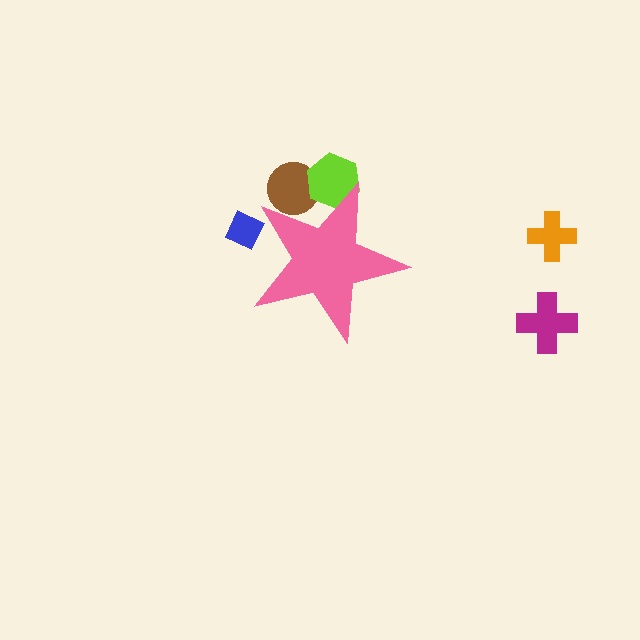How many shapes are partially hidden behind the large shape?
3 shapes are partially hidden.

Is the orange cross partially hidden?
No, the orange cross is fully visible.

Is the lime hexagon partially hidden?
Yes, the lime hexagon is partially hidden behind the pink star.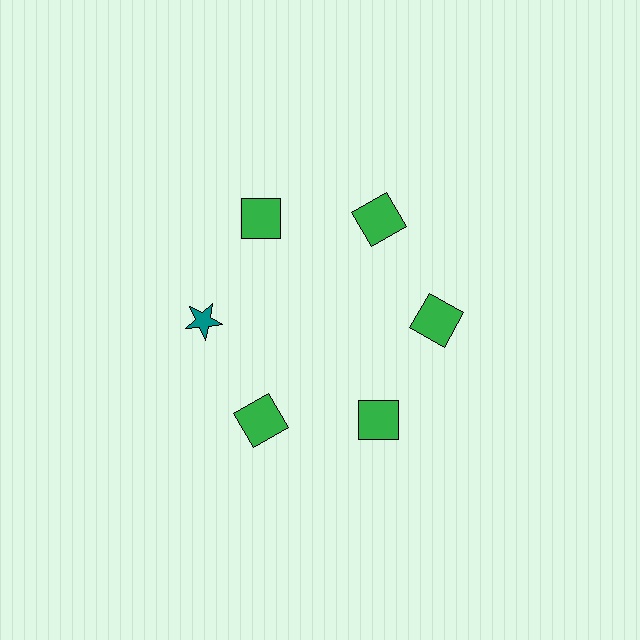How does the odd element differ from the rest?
It differs in both color (teal instead of green) and shape (star instead of square).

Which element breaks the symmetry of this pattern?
The teal star at roughly the 9 o'clock position breaks the symmetry. All other shapes are green squares.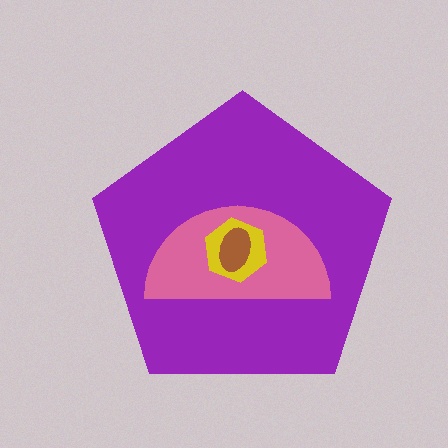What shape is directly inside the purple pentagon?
The pink semicircle.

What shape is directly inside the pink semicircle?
The yellow hexagon.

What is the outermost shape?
The purple pentagon.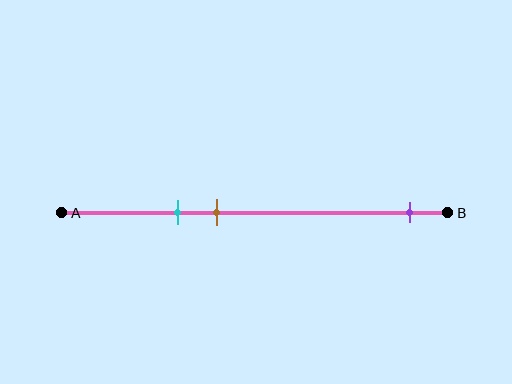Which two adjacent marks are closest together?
The cyan and brown marks are the closest adjacent pair.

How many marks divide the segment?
There are 3 marks dividing the segment.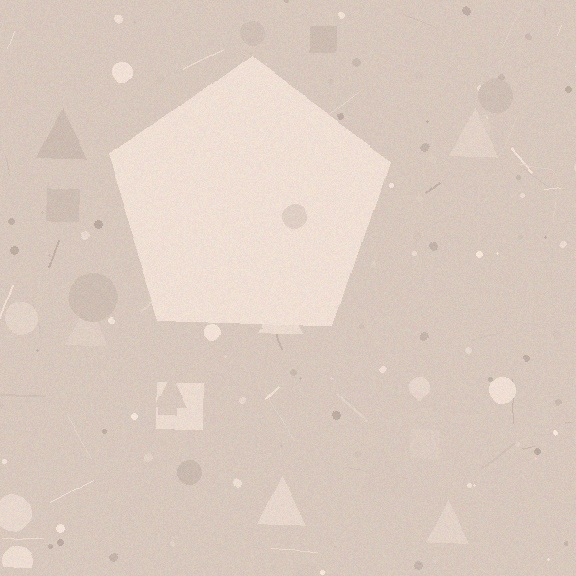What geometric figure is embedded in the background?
A pentagon is embedded in the background.